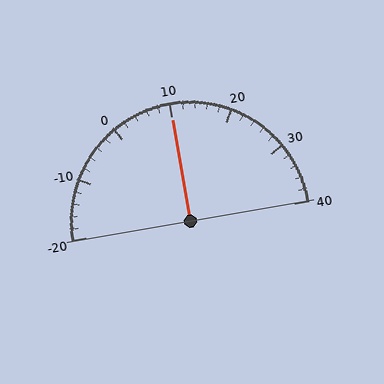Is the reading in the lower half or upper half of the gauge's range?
The reading is in the upper half of the range (-20 to 40).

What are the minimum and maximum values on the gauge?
The gauge ranges from -20 to 40.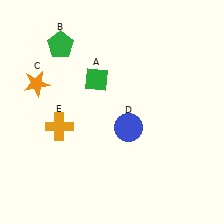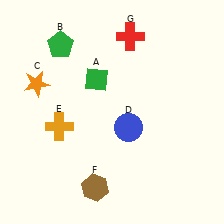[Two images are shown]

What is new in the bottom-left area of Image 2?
A brown hexagon (F) was added in the bottom-left area of Image 2.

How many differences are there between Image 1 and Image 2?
There are 2 differences between the two images.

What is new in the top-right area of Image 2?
A red cross (G) was added in the top-right area of Image 2.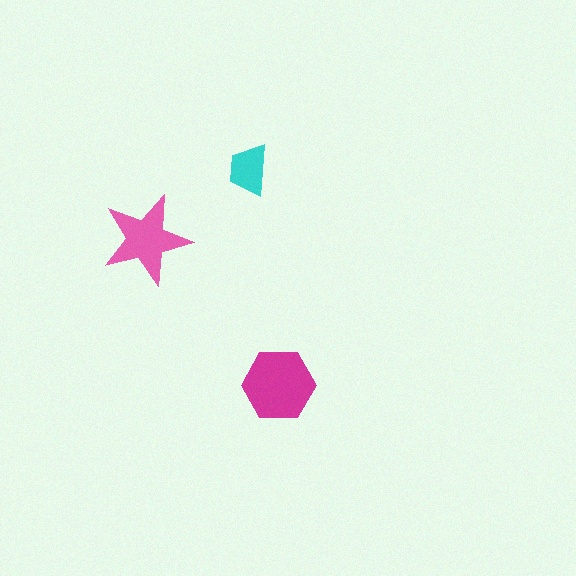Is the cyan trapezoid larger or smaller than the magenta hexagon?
Smaller.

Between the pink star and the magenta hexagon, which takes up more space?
The magenta hexagon.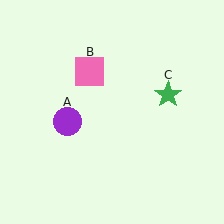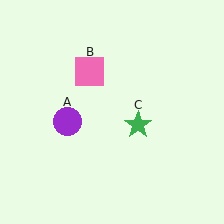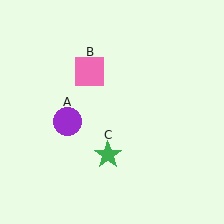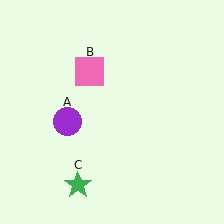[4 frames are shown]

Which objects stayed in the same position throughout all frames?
Purple circle (object A) and pink square (object B) remained stationary.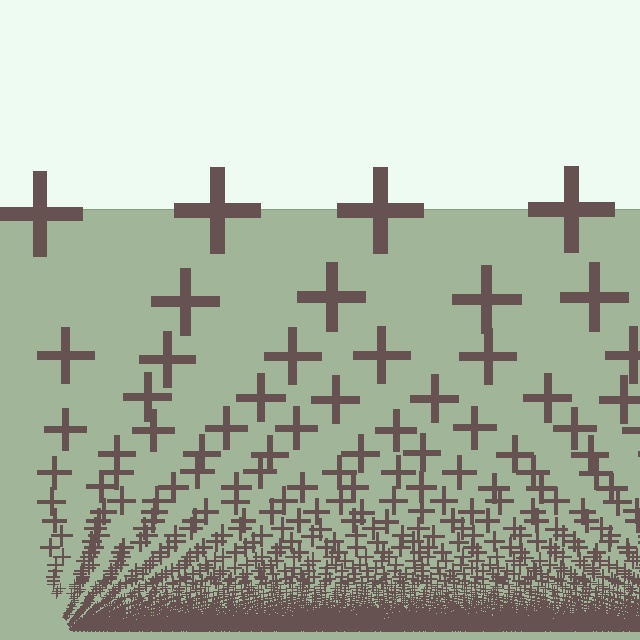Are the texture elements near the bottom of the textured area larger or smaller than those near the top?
Smaller. The gradient is inverted — elements near the bottom are smaller and denser.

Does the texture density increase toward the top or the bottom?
Density increases toward the bottom.